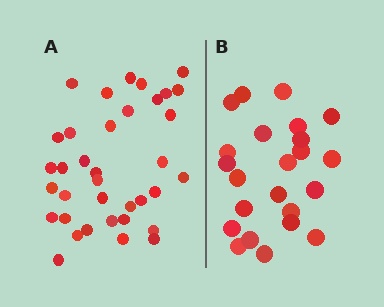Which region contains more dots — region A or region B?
Region A (the left region) has more dots.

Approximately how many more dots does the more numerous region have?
Region A has approximately 15 more dots than region B.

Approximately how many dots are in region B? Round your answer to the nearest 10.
About 20 dots. (The exact count is 23, which rounds to 20.)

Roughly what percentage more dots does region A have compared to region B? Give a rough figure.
About 55% more.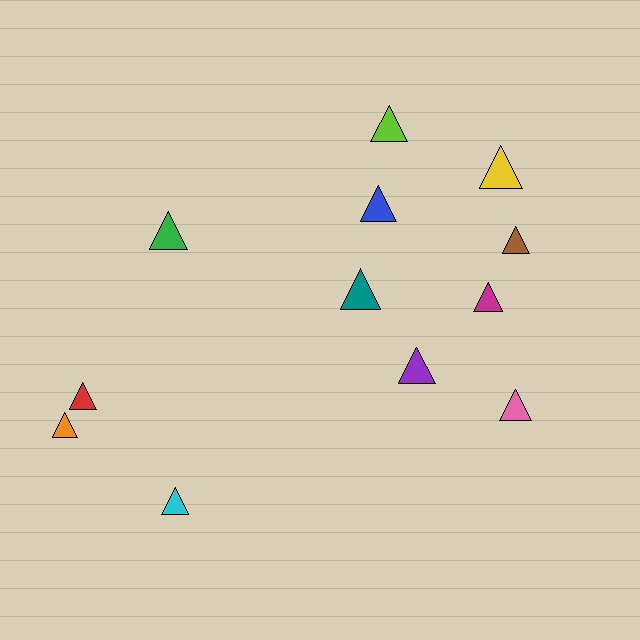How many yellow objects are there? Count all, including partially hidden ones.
There is 1 yellow object.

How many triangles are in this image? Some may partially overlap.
There are 12 triangles.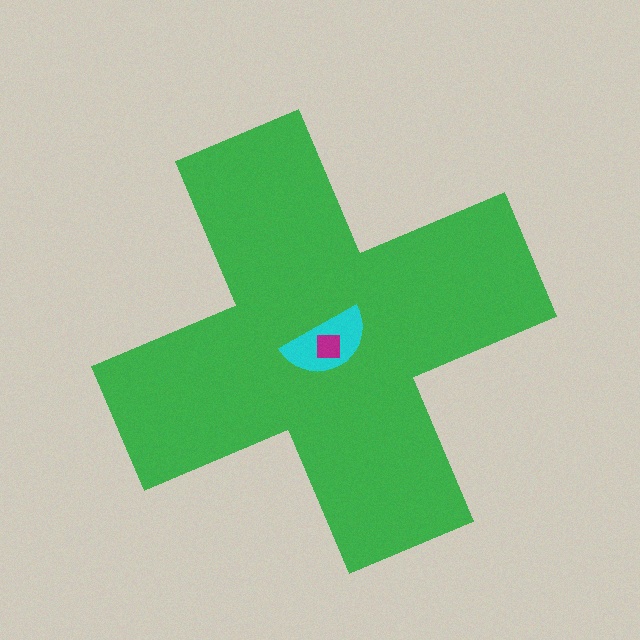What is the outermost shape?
The green cross.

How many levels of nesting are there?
3.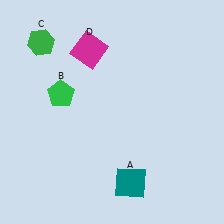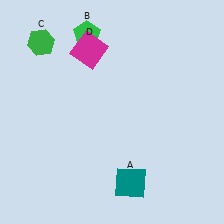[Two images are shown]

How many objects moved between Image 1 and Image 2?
1 object moved between the two images.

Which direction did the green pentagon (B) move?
The green pentagon (B) moved up.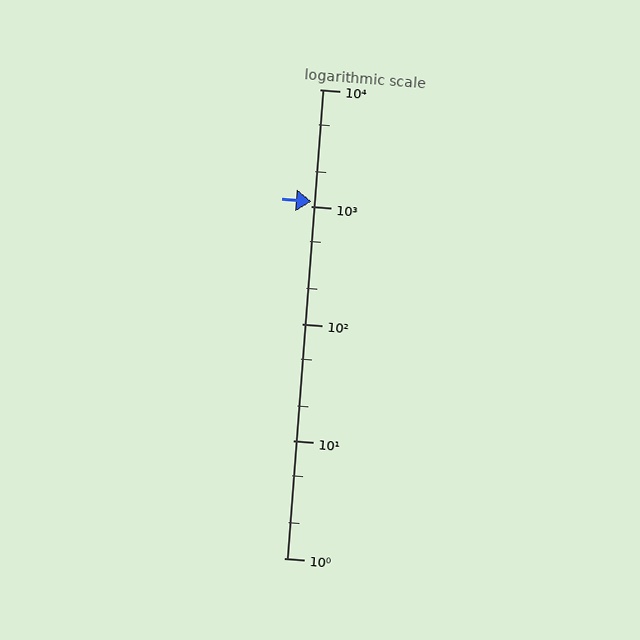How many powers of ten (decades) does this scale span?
The scale spans 4 decades, from 1 to 10000.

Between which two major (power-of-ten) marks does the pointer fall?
The pointer is between 1000 and 10000.